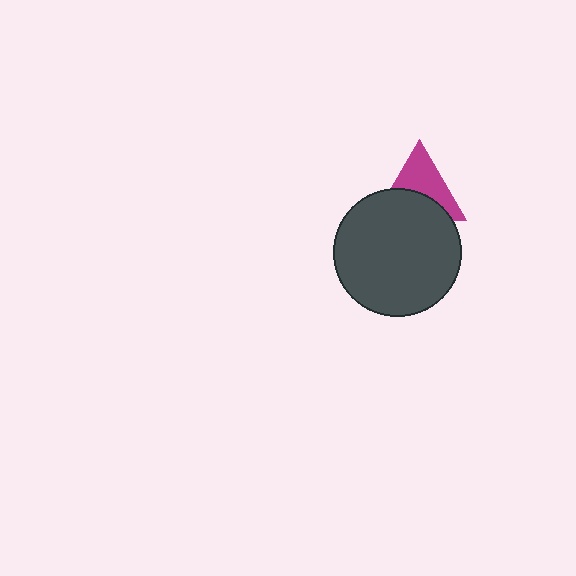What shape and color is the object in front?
The object in front is a dark gray circle.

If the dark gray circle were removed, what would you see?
You would see the complete magenta triangle.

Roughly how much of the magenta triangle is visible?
About half of it is visible (roughly 53%).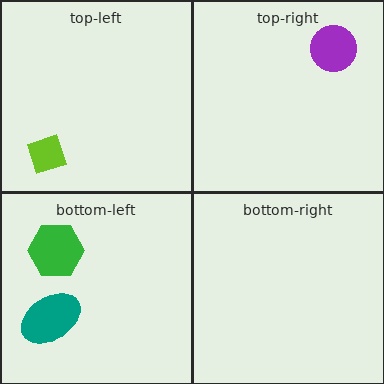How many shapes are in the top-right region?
1.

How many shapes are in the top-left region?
1.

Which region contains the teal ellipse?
The bottom-left region.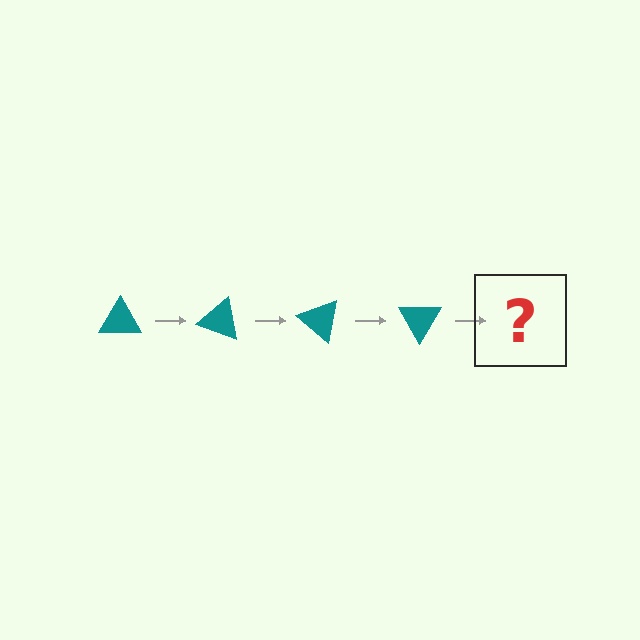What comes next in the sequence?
The next element should be a teal triangle rotated 80 degrees.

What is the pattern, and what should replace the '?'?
The pattern is that the triangle rotates 20 degrees each step. The '?' should be a teal triangle rotated 80 degrees.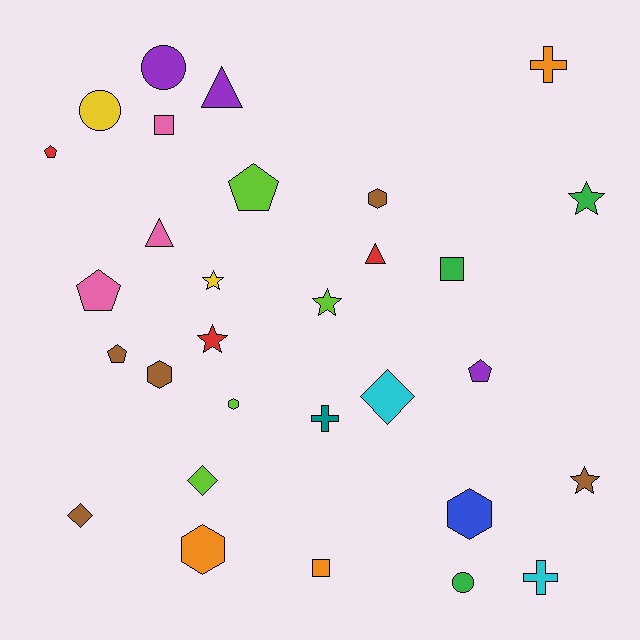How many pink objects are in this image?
There are 3 pink objects.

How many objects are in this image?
There are 30 objects.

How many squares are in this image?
There are 3 squares.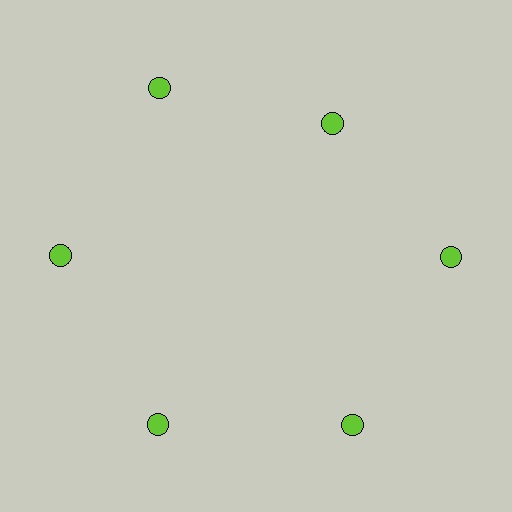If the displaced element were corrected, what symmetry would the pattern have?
It would have 6-fold rotational symmetry — the pattern would map onto itself every 60 degrees.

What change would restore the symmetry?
The symmetry would be restored by moving it outward, back onto the ring so that all 6 circles sit at equal angles and equal distance from the center.